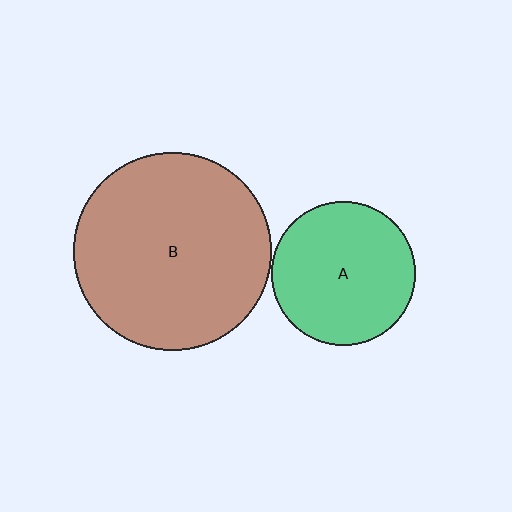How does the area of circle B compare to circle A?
Approximately 1.9 times.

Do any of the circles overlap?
No, none of the circles overlap.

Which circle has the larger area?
Circle B (brown).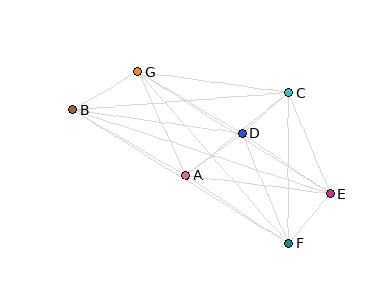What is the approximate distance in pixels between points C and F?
The distance between C and F is approximately 150 pixels.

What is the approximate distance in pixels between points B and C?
The distance between B and C is approximately 217 pixels.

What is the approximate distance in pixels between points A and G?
The distance between A and G is approximately 114 pixels.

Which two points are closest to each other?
Points C and D are closest to each other.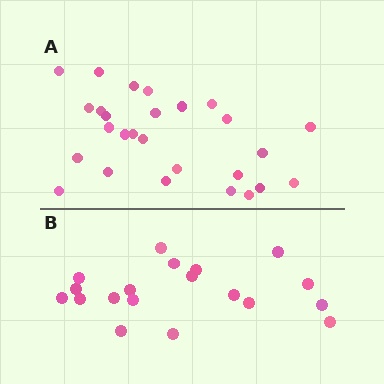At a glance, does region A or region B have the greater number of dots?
Region A (the top region) has more dots.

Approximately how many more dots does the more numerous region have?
Region A has roughly 8 or so more dots than region B.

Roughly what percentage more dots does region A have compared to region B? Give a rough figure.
About 40% more.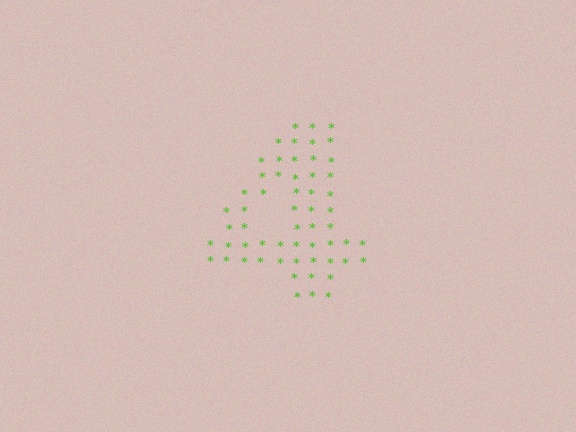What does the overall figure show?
The overall figure shows the digit 4.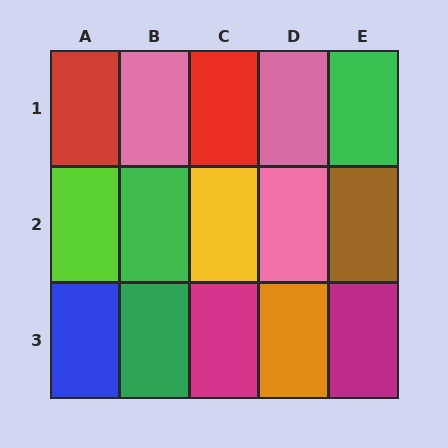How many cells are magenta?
2 cells are magenta.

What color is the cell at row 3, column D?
Orange.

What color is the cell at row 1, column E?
Green.